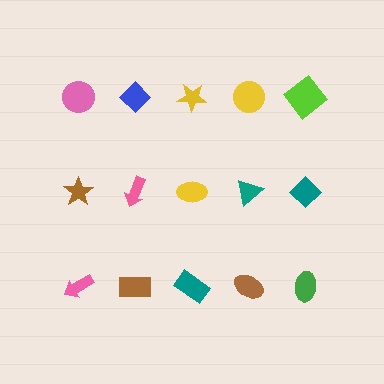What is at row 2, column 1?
A brown star.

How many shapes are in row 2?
5 shapes.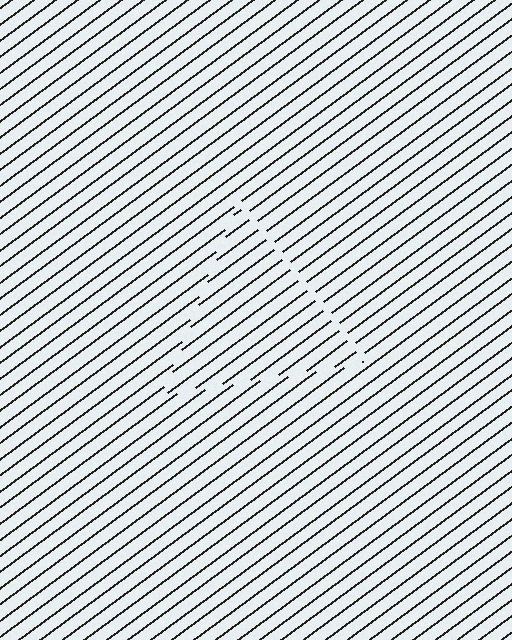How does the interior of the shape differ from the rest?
The interior of the shape contains the same grating, shifted by half a period — the contour is defined by the phase discontinuity where line-ends from the inner and outer gratings abut.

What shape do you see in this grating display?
An illusory triangle. The interior of the shape contains the same grating, shifted by half a period — the contour is defined by the phase discontinuity where line-ends from the inner and outer gratings abut.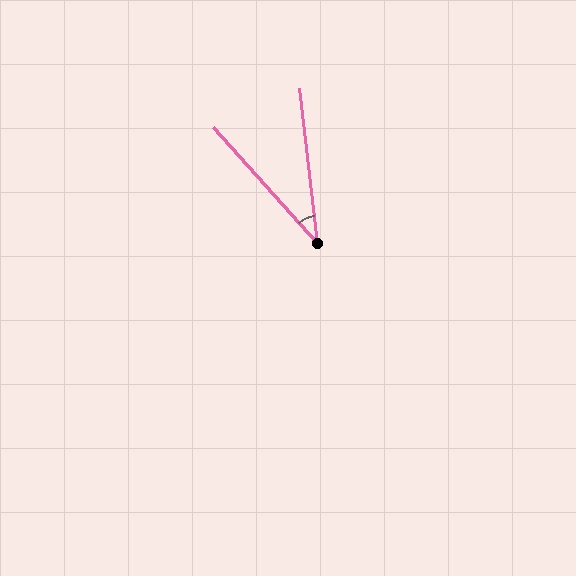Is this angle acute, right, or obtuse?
It is acute.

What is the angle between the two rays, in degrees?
Approximately 36 degrees.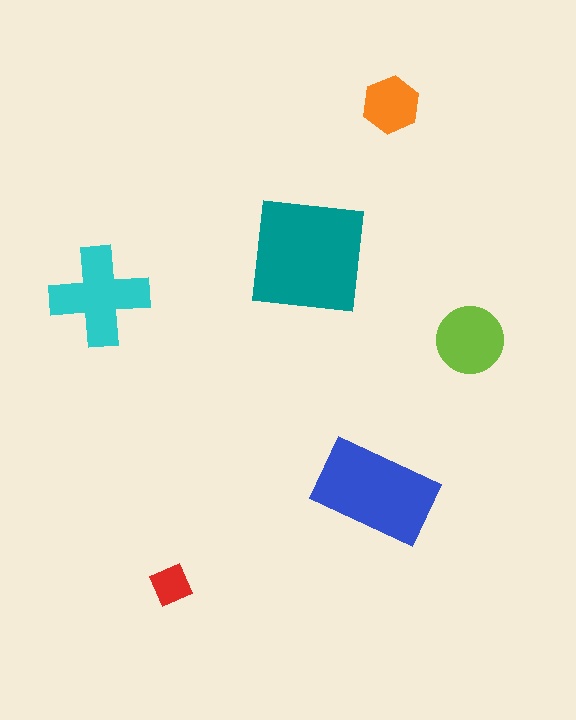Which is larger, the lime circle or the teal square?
The teal square.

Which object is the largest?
The teal square.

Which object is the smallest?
The red diamond.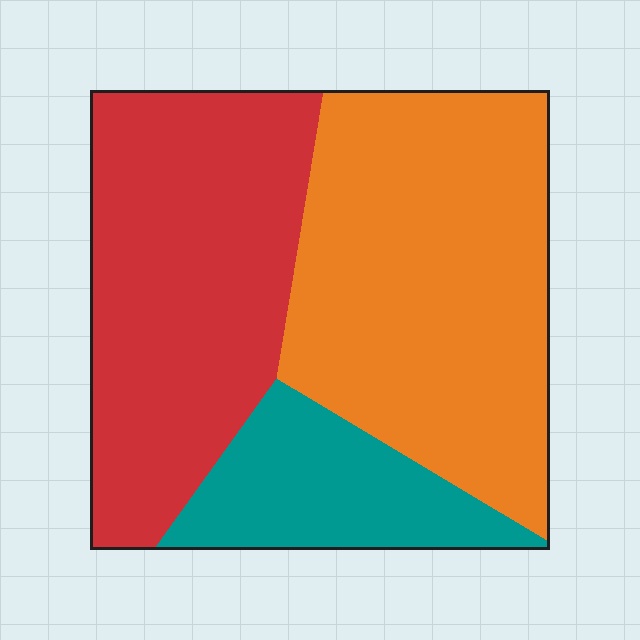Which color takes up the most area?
Orange, at roughly 45%.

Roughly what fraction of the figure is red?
Red takes up between a quarter and a half of the figure.